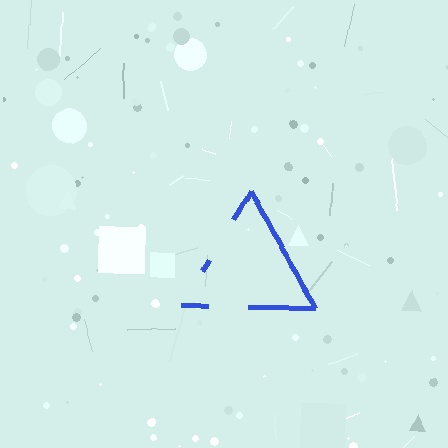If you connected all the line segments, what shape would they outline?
They would outline a triangle.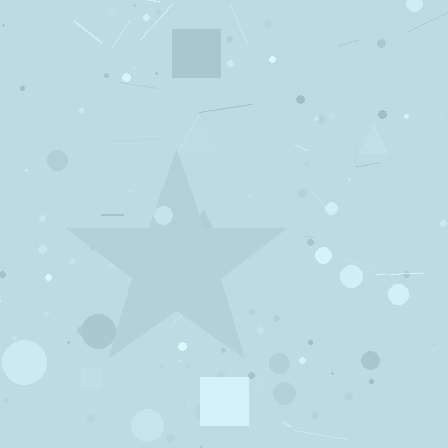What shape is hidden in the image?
A star is hidden in the image.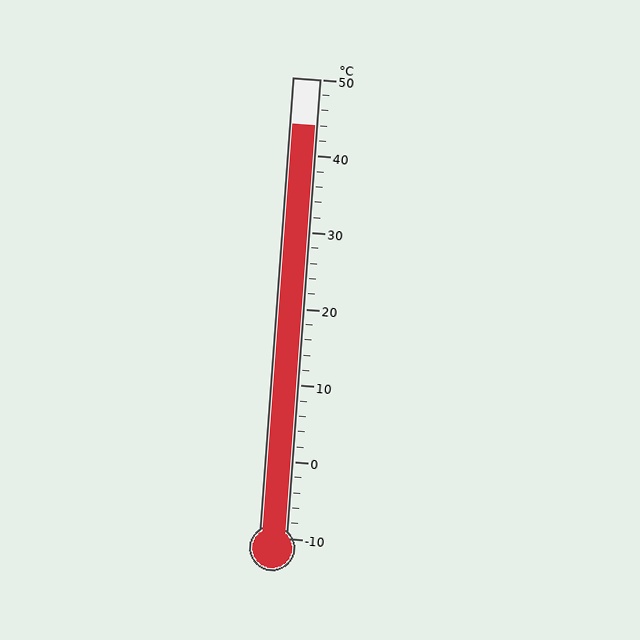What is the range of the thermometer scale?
The thermometer scale ranges from -10°C to 50°C.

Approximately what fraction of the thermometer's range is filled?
The thermometer is filled to approximately 90% of its range.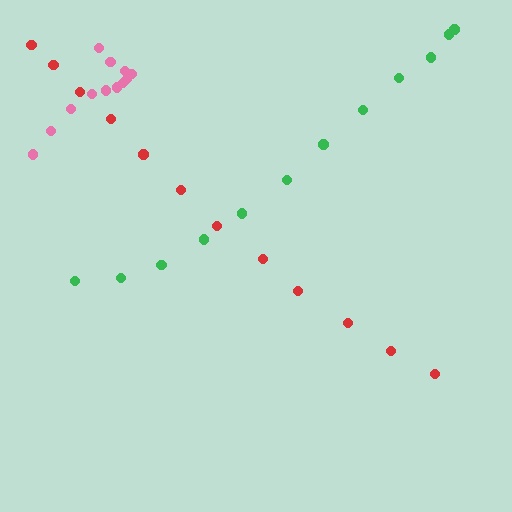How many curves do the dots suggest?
There are 3 distinct paths.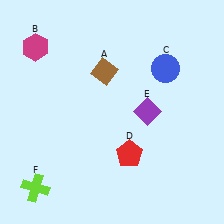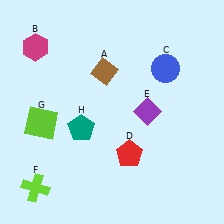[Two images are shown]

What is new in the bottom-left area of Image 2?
A lime square (G) was added in the bottom-left area of Image 2.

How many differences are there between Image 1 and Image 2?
There are 2 differences between the two images.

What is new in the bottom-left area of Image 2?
A teal pentagon (H) was added in the bottom-left area of Image 2.